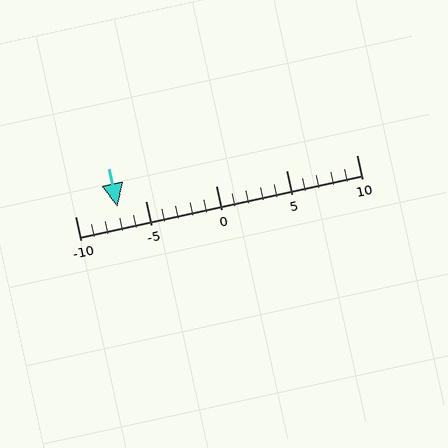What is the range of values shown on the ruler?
The ruler shows values from -10 to 10.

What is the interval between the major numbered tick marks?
The major tick marks are spaced 5 units apart.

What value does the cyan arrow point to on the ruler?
The cyan arrow points to approximately -7.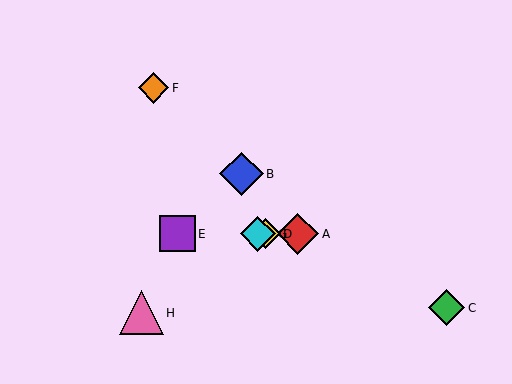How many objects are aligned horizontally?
4 objects (A, D, E, G) are aligned horizontally.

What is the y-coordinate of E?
Object E is at y≈234.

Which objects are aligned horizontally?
Objects A, D, E, G are aligned horizontally.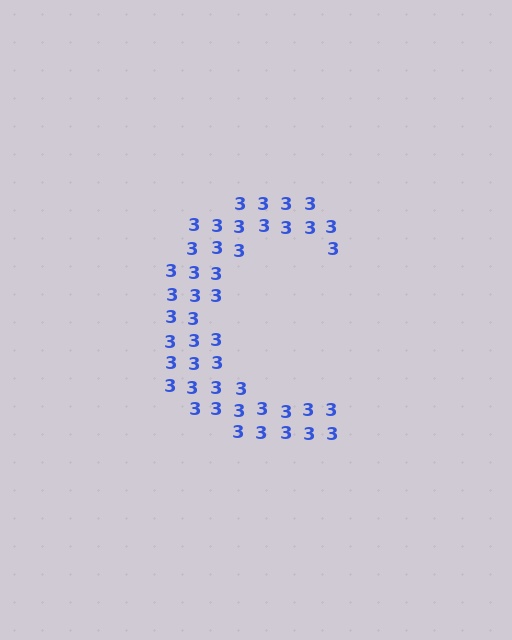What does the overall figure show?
The overall figure shows the letter C.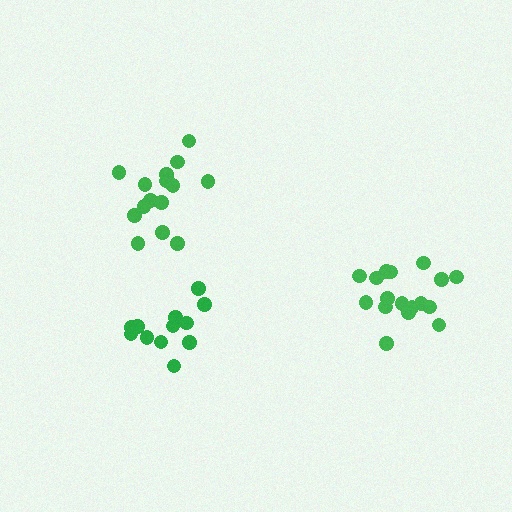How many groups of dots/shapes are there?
There are 3 groups.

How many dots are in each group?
Group 1: 16 dots, Group 2: 12 dots, Group 3: 17 dots (45 total).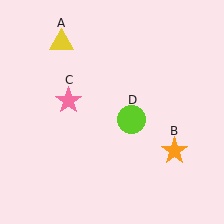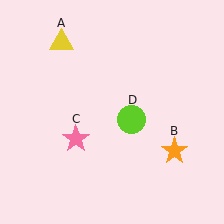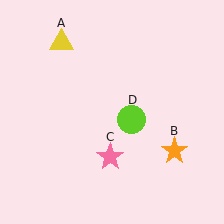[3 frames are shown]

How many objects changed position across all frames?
1 object changed position: pink star (object C).